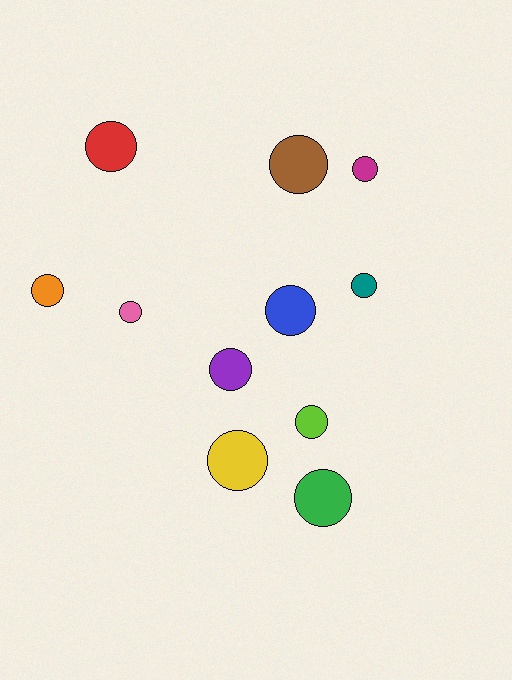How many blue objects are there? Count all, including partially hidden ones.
There is 1 blue object.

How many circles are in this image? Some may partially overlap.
There are 11 circles.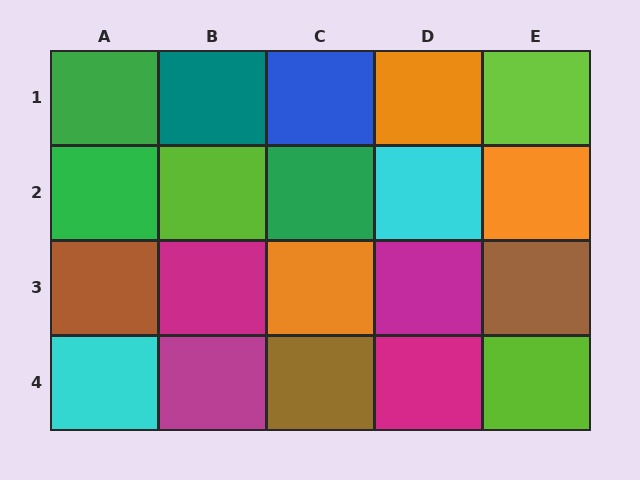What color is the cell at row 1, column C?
Blue.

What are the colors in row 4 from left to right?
Cyan, magenta, brown, magenta, lime.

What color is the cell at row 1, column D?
Orange.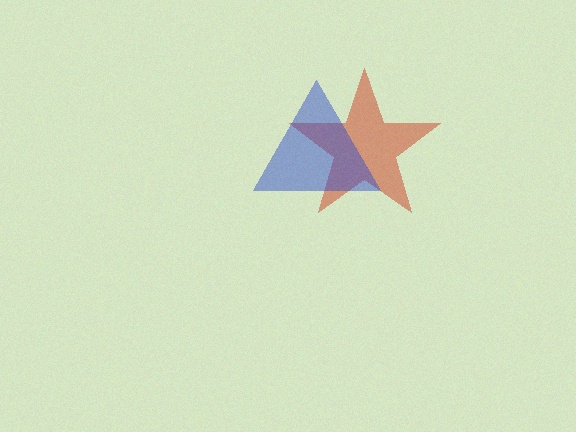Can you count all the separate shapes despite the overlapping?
Yes, there are 2 separate shapes.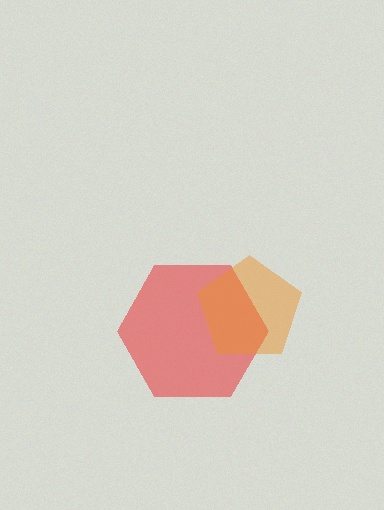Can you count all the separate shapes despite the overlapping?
Yes, there are 2 separate shapes.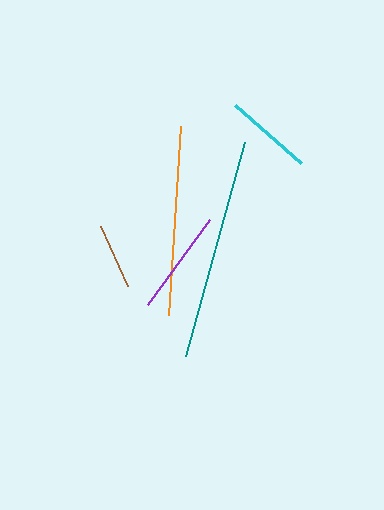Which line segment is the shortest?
The brown line is the shortest at approximately 65 pixels.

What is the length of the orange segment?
The orange segment is approximately 190 pixels long.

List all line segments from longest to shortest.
From longest to shortest: teal, orange, purple, cyan, brown.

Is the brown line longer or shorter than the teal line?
The teal line is longer than the brown line.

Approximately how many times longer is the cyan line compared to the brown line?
The cyan line is approximately 1.3 times the length of the brown line.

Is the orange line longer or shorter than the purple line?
The orange line is longer than the purple line.